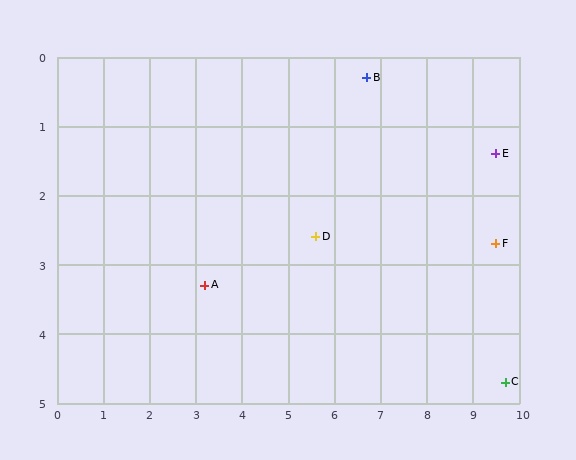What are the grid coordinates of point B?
Point B is at approximately (6.7, 0.3).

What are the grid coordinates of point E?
Point E is at approximately (9.5, 1.4).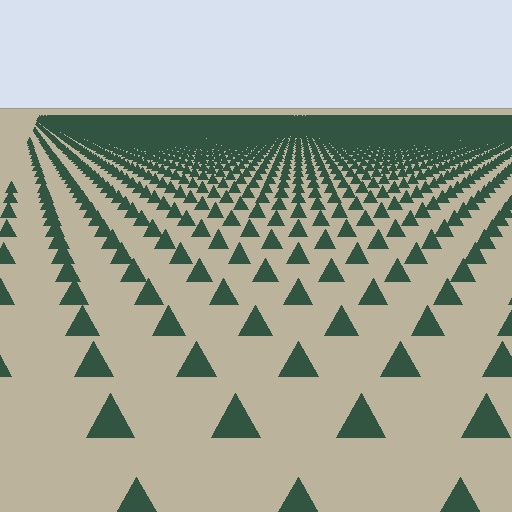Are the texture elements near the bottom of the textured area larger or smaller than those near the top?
Larger. Near the bottom, elements are closer to the viewer and appear at a bigger on-screen size.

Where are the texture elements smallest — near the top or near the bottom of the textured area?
Near the top.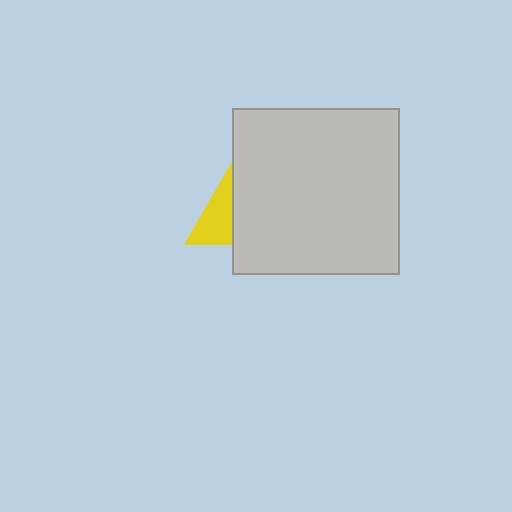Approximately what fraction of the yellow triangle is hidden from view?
Roughly 52% of the yellow triangle is hidden behind the light gray square.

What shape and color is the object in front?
The object in front is a light gray square.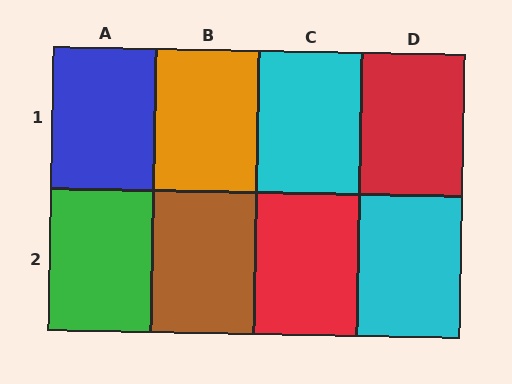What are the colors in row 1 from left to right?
Blue, orange, cyan, red.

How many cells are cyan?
2 cells are cyan.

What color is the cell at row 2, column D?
Cyan.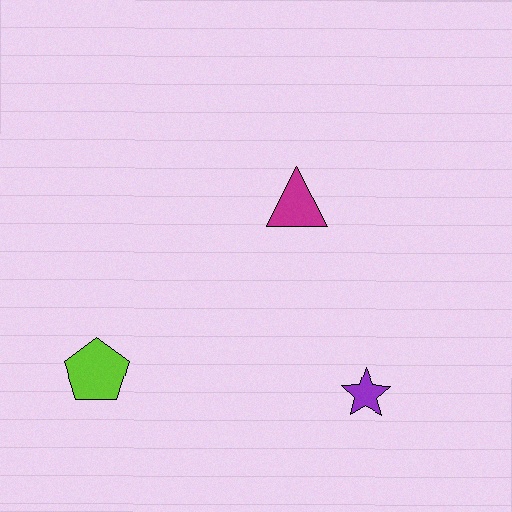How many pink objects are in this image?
There are no pink objects.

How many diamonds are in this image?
There are no diamonds.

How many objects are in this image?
There are 3 objects.